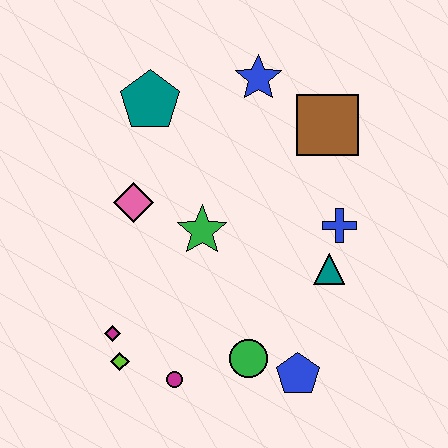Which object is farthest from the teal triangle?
The teal pentagon is farthest from the teal triangle.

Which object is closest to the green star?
The pink diamond is closest to the green star.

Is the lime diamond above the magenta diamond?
No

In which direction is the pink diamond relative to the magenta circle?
The pink diamond is above the magenta circle.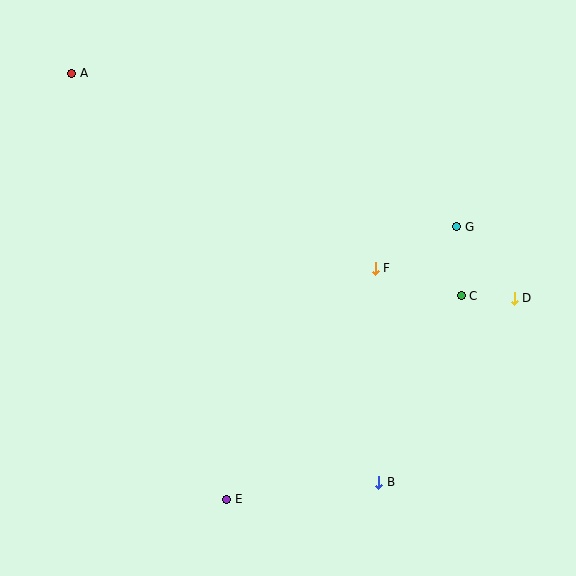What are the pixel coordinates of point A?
Point A is at (72, 73).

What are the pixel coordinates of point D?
Point D is at (514, 298).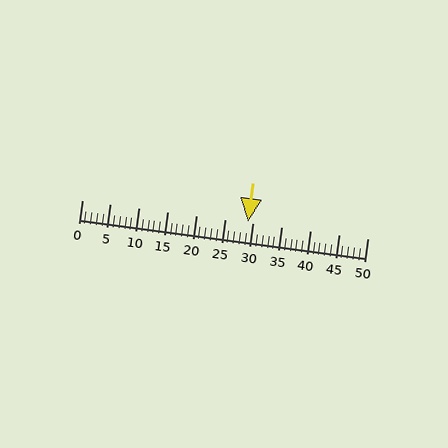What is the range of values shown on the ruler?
The ruler shows values from 0 to 50.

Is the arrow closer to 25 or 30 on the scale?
The arrow is closer to 30.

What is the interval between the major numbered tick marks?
The major tick marks are spaced 5 units apart.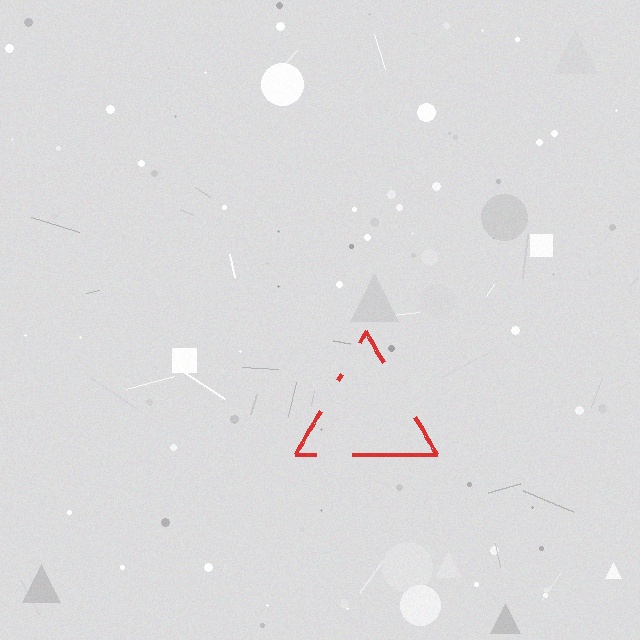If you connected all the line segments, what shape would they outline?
They would outline a triangle.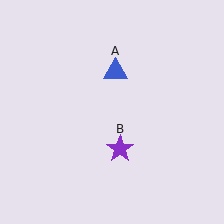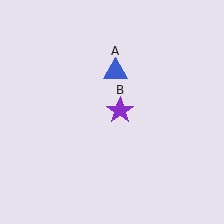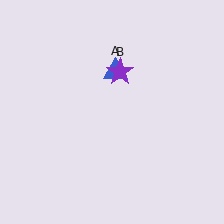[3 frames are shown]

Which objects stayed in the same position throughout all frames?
Blue triangle (object A) remained stationary.